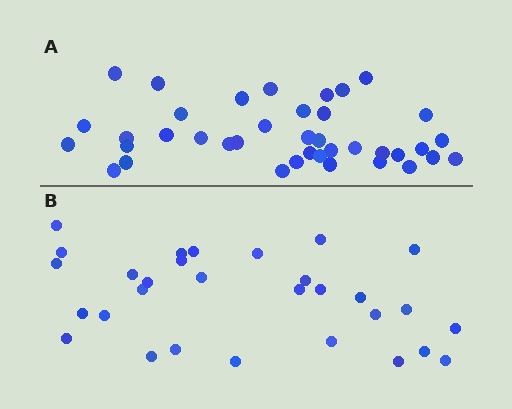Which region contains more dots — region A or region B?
Region A (the top region) has more dots.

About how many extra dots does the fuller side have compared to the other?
Region A has roughly 8 or so more dots than region B.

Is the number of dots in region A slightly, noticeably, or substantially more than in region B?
Region A has noticeably more, but not dramatically so. The ratio is roughly 1.3 to 1.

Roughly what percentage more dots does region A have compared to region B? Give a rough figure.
About 30% more.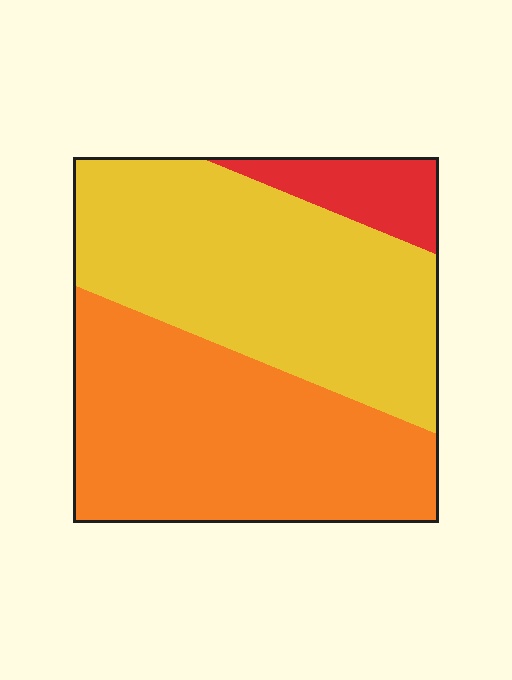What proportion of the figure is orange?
Orange covers around 45% of the figure.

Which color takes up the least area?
Red, at roughly 10%.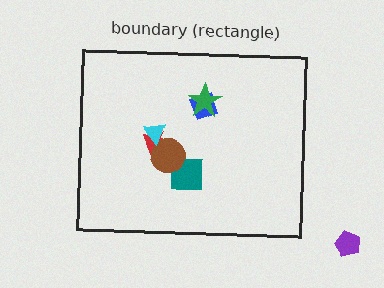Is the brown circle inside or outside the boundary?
Inside.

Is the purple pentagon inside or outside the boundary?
Outside.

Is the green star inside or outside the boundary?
Inside.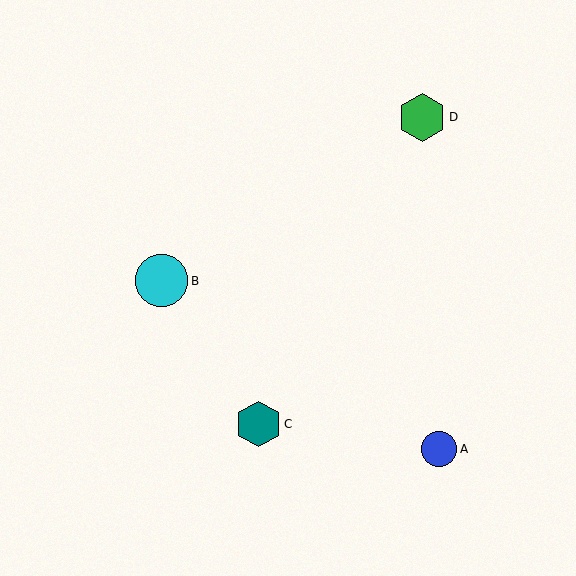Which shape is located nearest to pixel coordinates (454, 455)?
The blue circle (labeled A) at (439, 449) is nearest to that location.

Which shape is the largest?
The cyan circle (labeled B) is the largest.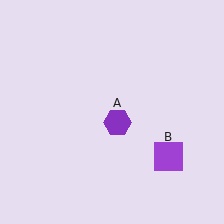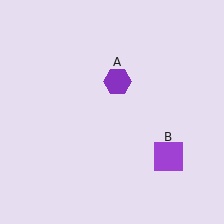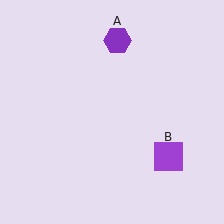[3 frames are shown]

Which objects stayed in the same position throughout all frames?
Purple square (object B) remained stationary.